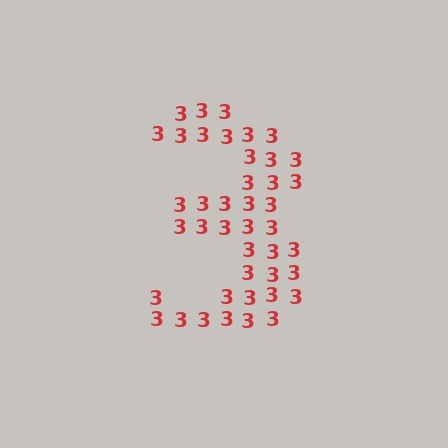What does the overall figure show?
The overall figure shows the digit 3.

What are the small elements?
The small elements are digit 3's.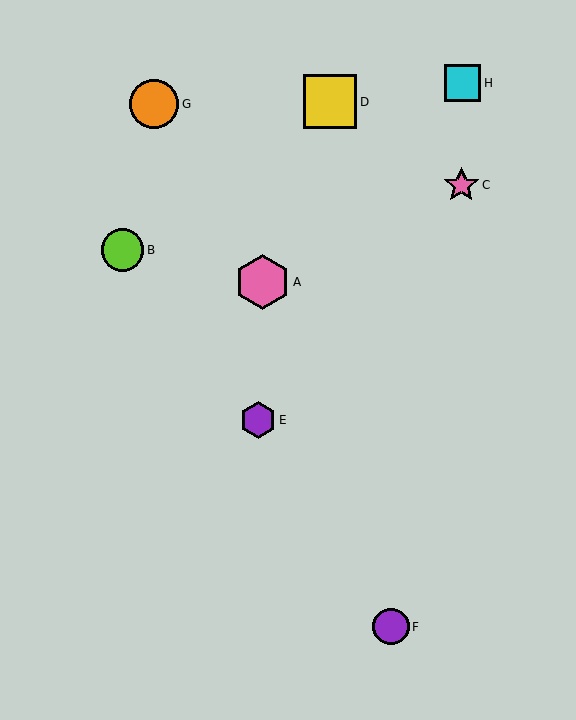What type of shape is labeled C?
Shape C is a pink star.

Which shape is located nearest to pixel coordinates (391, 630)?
The purple circle (labeled F) at (391, 627) is nearest to that location.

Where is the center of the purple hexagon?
The center of the purple hexagon is at (258, 420).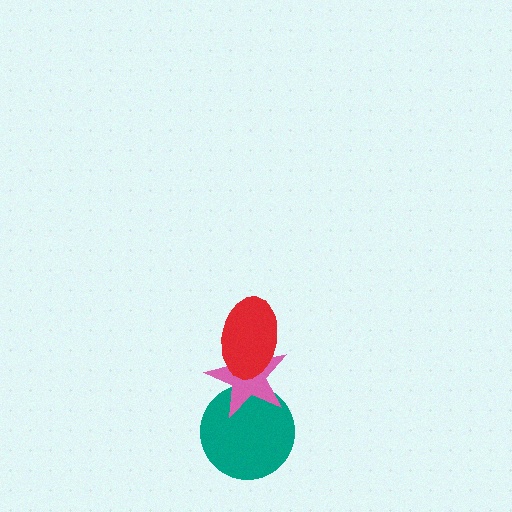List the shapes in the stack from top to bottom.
From top to bottom: the red ellipse, the pink star, the teal circle.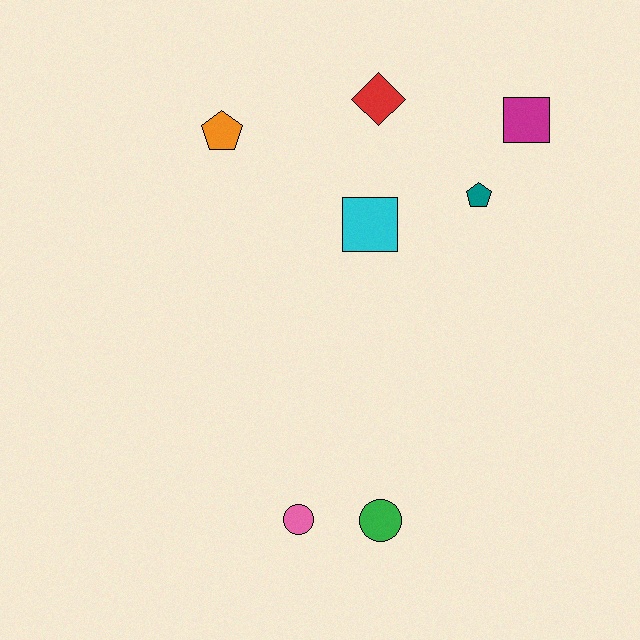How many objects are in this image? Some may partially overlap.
There are 7 objects.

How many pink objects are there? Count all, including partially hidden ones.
There is 1 pink object.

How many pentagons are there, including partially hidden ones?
There are 2 pentagons.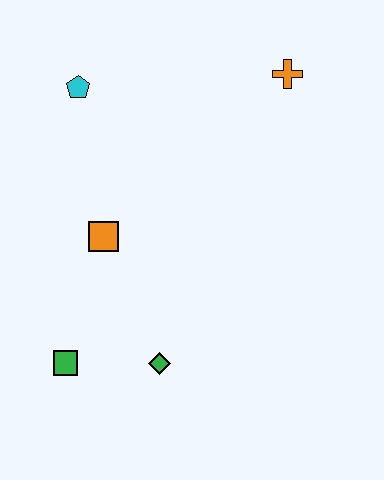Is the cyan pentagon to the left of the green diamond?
Yes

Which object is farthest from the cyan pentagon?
The green diamond is farthest from the cyan pentagon.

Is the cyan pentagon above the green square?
Yes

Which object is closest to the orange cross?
The cyan pentagon is closest to the orange cross.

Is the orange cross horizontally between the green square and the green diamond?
No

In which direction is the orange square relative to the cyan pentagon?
The orange square is below the cyan pentagon.